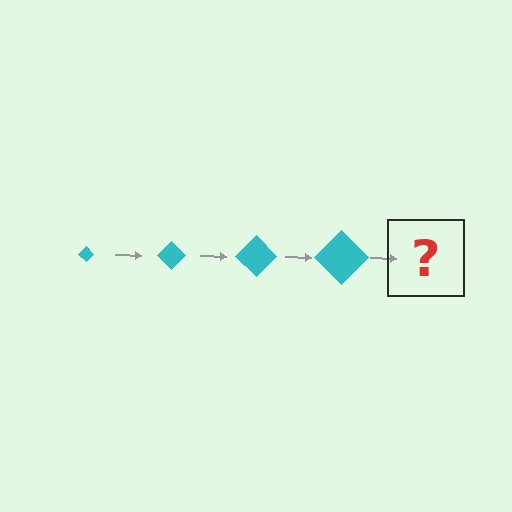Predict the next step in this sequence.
The next step is a cyan diamond, larger than the previous one.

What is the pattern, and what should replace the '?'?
The pattern is that the diamond gets progressively larger each step. The '?' should be a cyan diamond, larger than the previous one.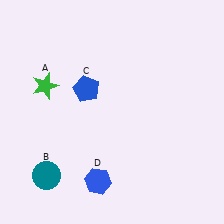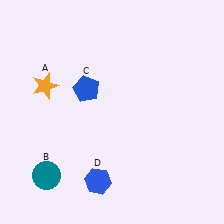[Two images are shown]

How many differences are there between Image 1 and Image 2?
There is 1 difference between the two images.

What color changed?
The star (A) changed from green in Image 1 to orange in Image 2.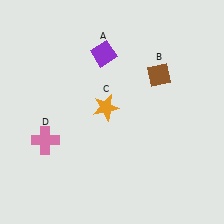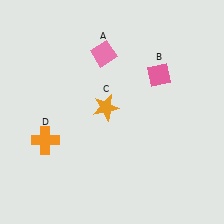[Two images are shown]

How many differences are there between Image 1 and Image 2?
There are 3 differences between the two images.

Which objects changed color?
A changed from purple to pink. B changed from brown to pink. D changed from pink to orange.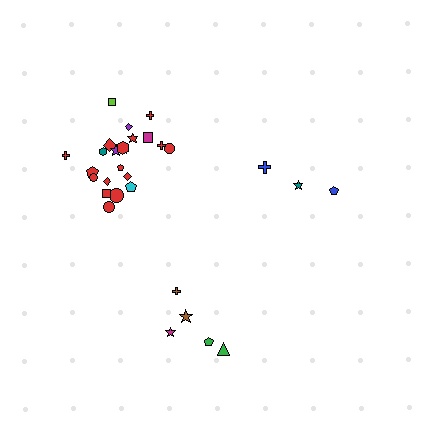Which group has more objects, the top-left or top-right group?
The top-left group.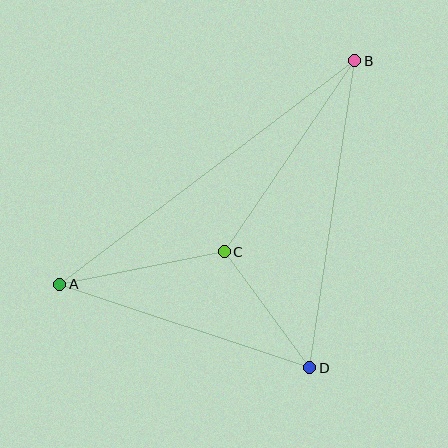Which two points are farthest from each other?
Points A and B are farthest from each other.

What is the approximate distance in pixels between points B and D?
The distance between B and D is approximately 310 pixels.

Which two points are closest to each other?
Points C and D are closest to each other.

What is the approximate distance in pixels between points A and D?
The distance between A and D is approximately 264 pixels.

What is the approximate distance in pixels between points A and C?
The distance between A and C is approximately 168 pixels.